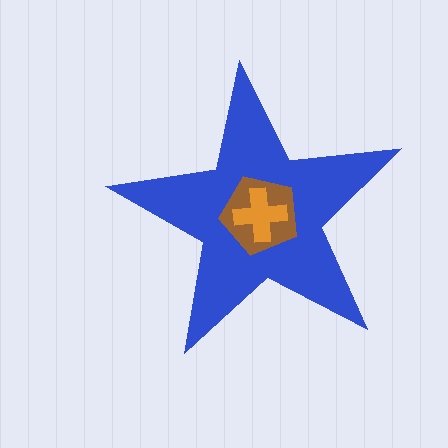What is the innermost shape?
The orange cross.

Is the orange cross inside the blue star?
Yes.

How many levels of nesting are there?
3.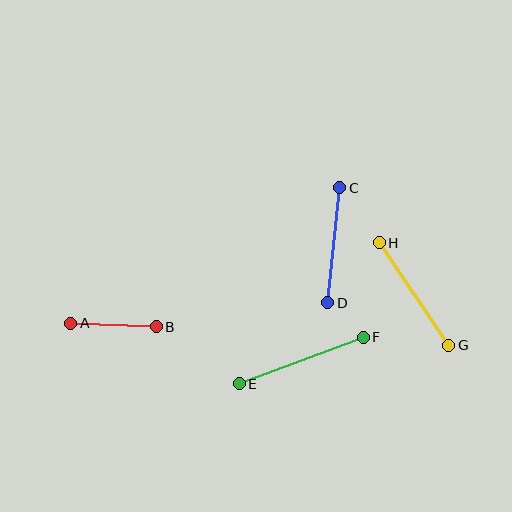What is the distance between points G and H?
The distance is approximately 124 pixels.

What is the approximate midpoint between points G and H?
The midpoint is at approximately (414, 294) pixels.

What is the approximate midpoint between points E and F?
The midpoint is at approximately (301, 361) pixels.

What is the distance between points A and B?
The distance is approximately 86 pixels.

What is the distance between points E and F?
The distance is approximately 132 pixels.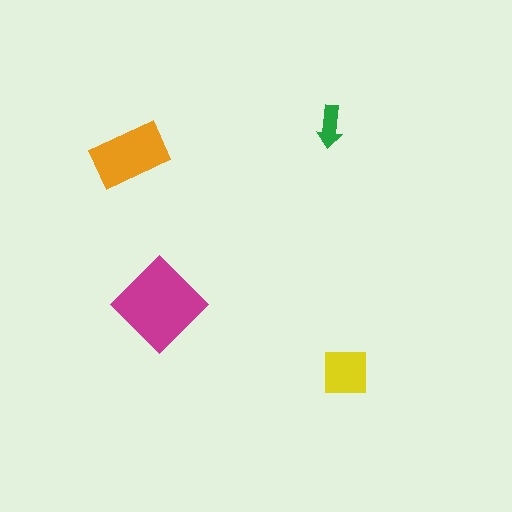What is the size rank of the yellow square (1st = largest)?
3rd.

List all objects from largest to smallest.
The magenta diamond, the orange rectangle, the yellow square, the green arrow.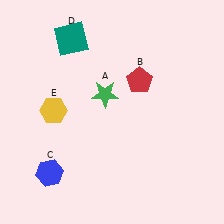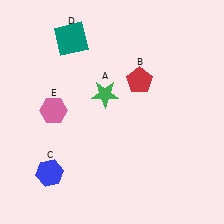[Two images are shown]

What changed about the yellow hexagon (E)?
In Image 1, E is yellow. In Image 2, it changed to pink.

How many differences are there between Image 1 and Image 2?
There is 1 difference between the two images.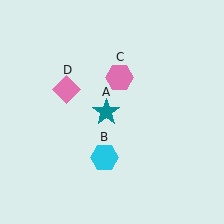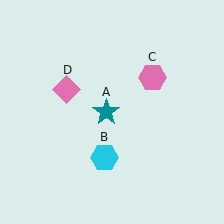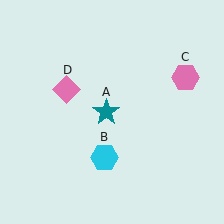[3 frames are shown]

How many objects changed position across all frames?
1 object changed position: pink hexagon (object C).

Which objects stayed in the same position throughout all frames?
Teal star (object A) and cyan hexagon (object B) and pink diamond (object D) remained stationary.